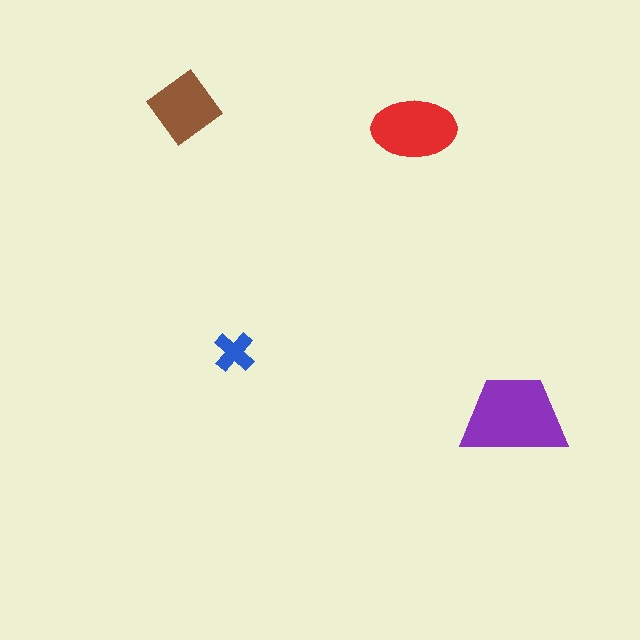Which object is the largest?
The purple trapezoid.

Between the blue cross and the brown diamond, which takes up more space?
The brown diamond.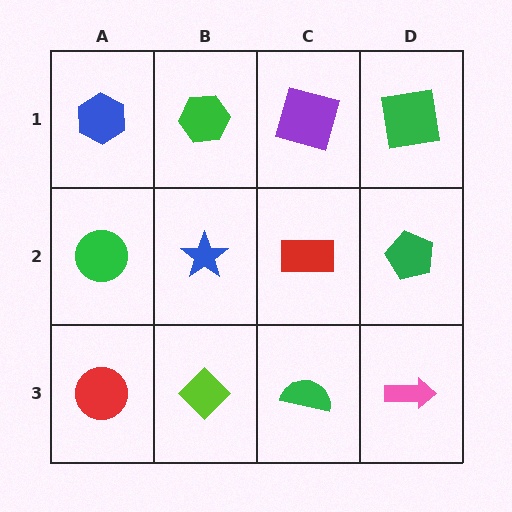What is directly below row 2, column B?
A lime diamond.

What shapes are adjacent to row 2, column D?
A green square (row 1, column D), a pink arrow (row 3, column D), a red rectangle (row 2, column C).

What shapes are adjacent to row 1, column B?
A blue star (row 2, column B), a blue hexagon (row 1, column A), a purple square (row 1, column C).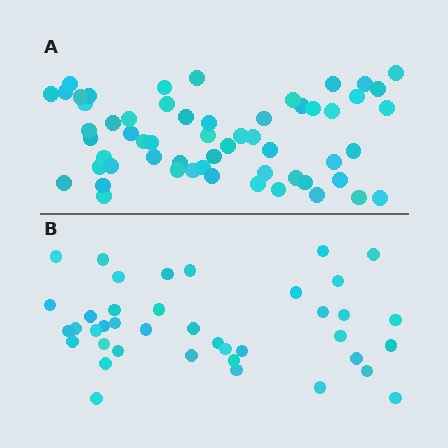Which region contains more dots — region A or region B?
Region A (the top region) has more dots.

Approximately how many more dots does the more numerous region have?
Region A has approximately 20 more dots than region B.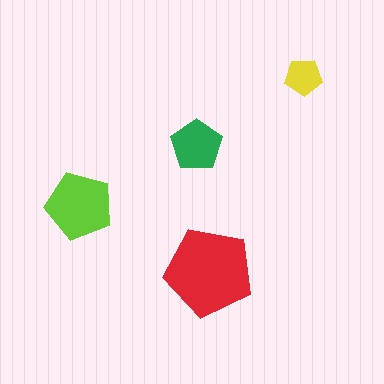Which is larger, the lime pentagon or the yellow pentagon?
The lime one.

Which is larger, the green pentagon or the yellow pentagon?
The green one.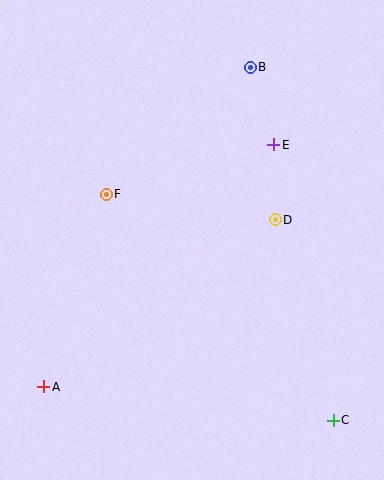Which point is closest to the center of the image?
Point D at (275, 220) is closest to the center.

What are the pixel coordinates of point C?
Point C is at (333, 420).